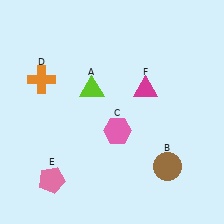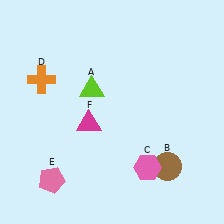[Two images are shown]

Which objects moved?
The objects that moved are: the pink hexagon (C), the magenta triangle (F).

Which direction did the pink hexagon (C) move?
The pink hexagon (C) moved down.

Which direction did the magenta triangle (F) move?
The magenta triangle (F) moved left.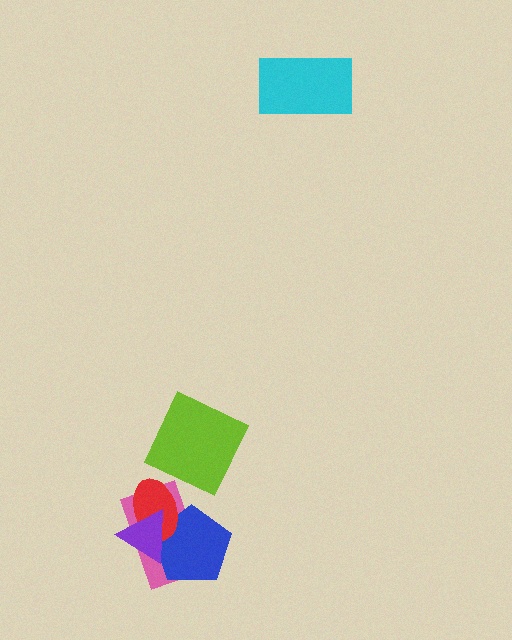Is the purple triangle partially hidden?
No, no other shape covers it.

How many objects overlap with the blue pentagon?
3 objects overlap with the blue pentagon.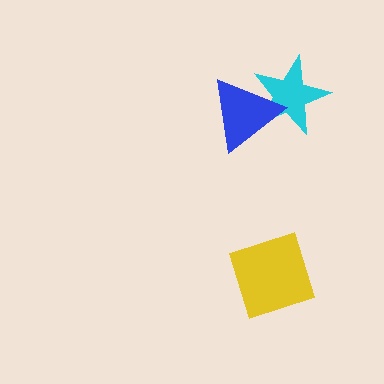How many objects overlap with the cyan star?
1 object overlaps with the cyan star.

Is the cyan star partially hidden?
Yes, it is partially covered by another shape.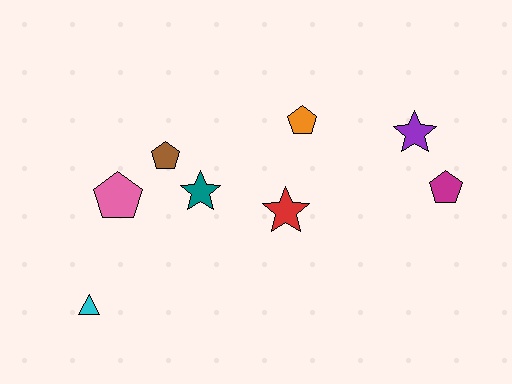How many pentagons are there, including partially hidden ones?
There are 4 pentagons.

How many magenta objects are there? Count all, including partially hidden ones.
There is 1 magenta object.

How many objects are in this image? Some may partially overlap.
There are 8 objects.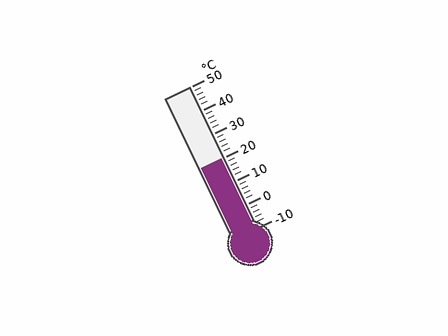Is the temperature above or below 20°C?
The temperature is at 20°C.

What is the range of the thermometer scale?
The thermometer scale ranges from -10°C to 50°C.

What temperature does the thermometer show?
The thermometer shows approximately 20°C.